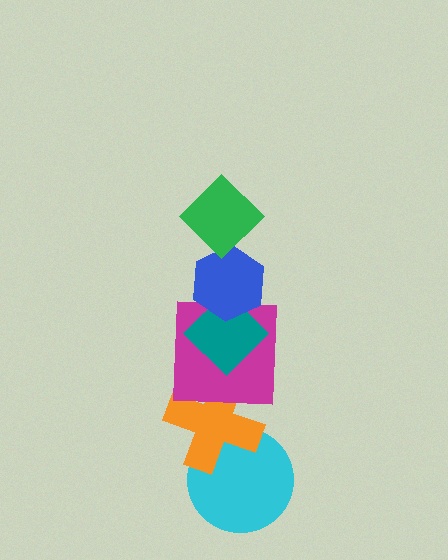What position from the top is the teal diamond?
The teal diamond is 3rd from the top.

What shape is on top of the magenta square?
The teal diamond is on top of the magenta square.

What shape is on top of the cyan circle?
The orange cross is on top of the cyan circle.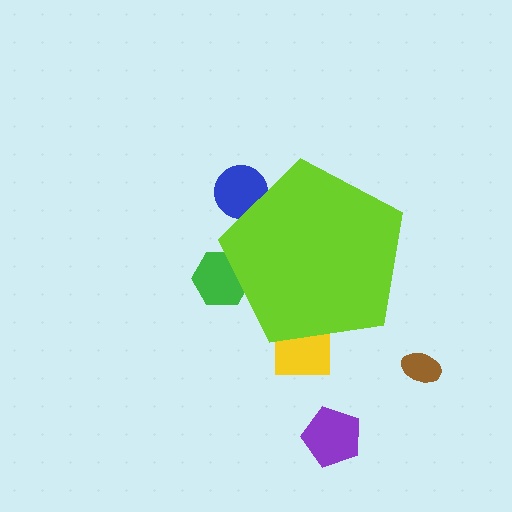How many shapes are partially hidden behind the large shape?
3 shapes are partially hidden.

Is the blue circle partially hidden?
Yes, the blue circle is partially hidden behind the lime pentagon.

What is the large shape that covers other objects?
A lime pentagon.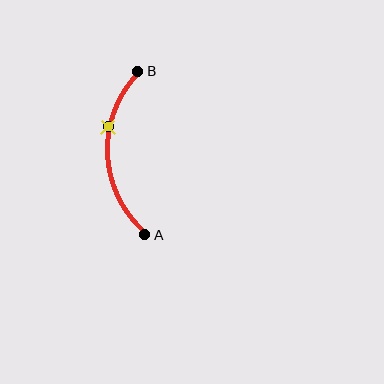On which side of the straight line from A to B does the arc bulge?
The arc bulges to the left of the straight line connecting A and B.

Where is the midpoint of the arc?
The arc midpoint is the point on the curve farthest from the straight line joining A and B. It sits to the left of that line.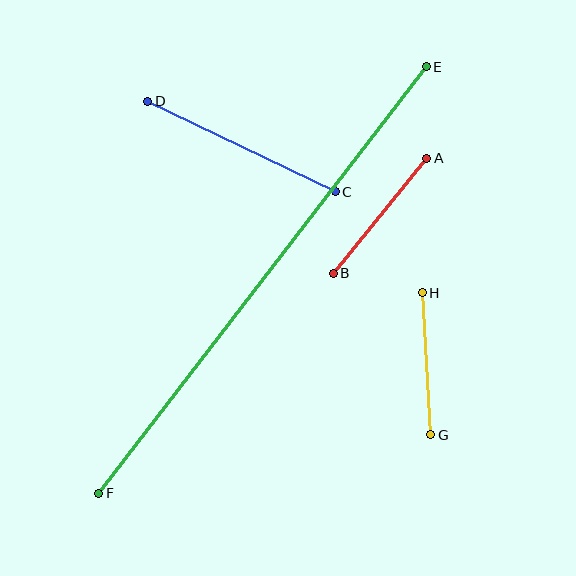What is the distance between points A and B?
The distance is approximately 148 pixels.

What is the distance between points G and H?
The distance is approximately 142 pixels.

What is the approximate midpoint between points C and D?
The midpoint is at approximately (241, 146) pixels.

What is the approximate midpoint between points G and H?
The midpoint is at approximately (426, 364) pixels.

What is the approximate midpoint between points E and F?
The midpoint is at approximately (262, 280) pixels.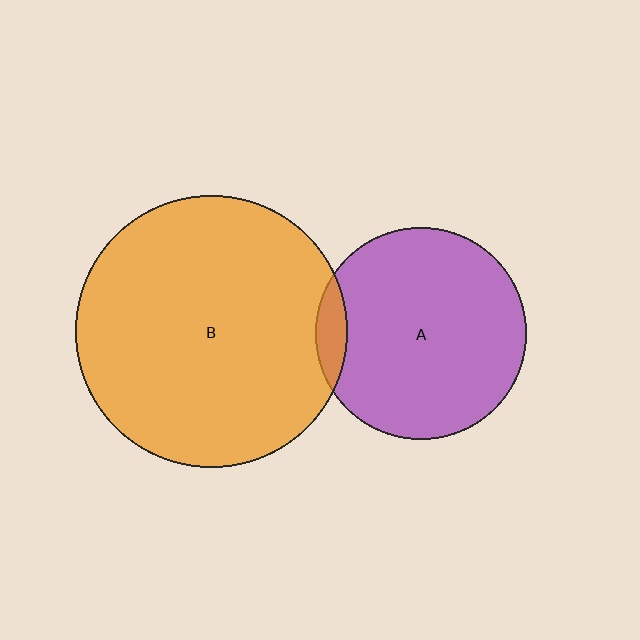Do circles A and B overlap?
Yes.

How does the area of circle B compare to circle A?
Approximately 1.7 times.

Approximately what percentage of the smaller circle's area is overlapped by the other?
Approximately 5%.